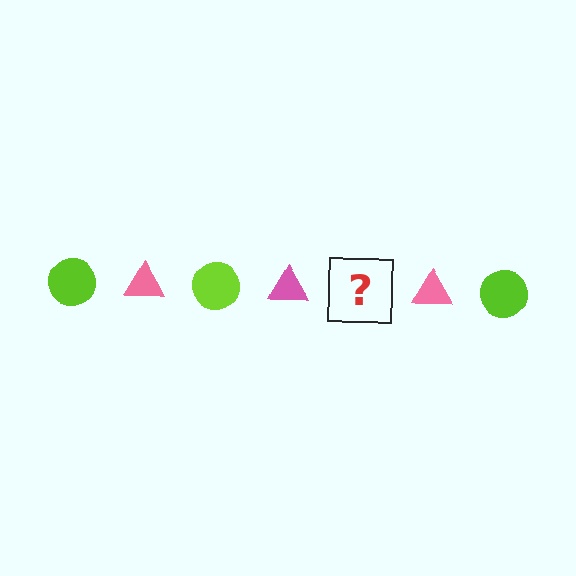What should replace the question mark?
The question mark should be replaced with a lime circle.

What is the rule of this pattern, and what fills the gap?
The rule is that the pattern alternates between lime circle and pink triangle. The gap should be filled with a lime circle.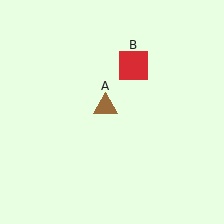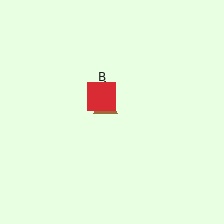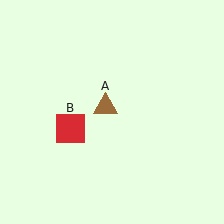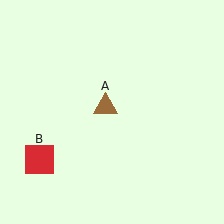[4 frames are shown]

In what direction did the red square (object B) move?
The red square (object B) moved down and to the left.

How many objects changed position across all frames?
1 object changed position: red square (object B).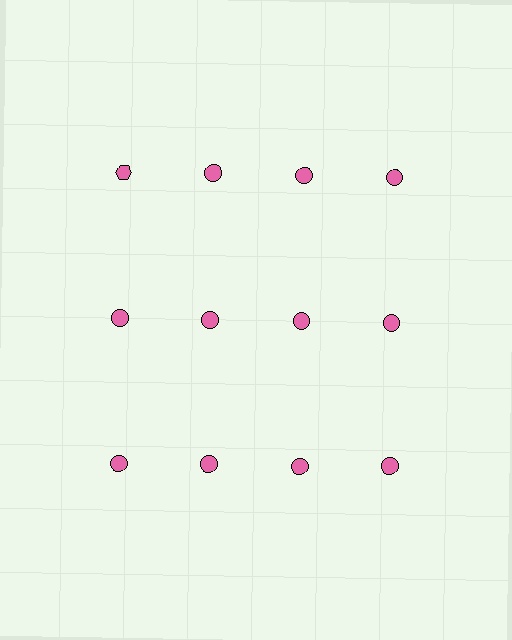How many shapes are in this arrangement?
There are 12 shapes arranged in a grid pattern.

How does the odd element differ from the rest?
It has a different shape: hexagon instead of circle.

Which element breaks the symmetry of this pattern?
The pink hexagon in the top row, leftmost column breaks the symmetry. All other shapes are pink circles.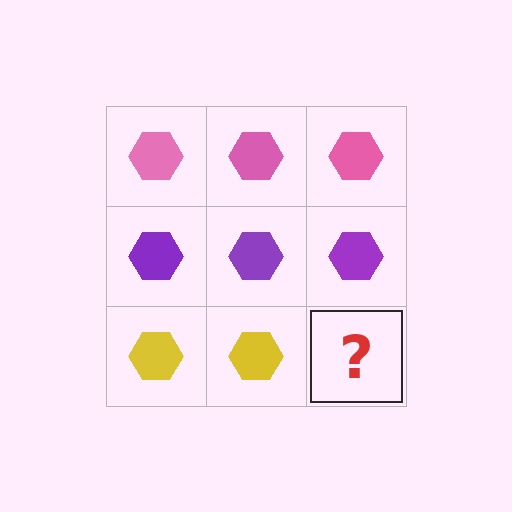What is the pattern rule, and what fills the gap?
The rule is that each row has a consistent color. The gap should be filled with a yellow hexagon.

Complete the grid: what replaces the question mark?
The question mark should be replaced with a yellow hexagon.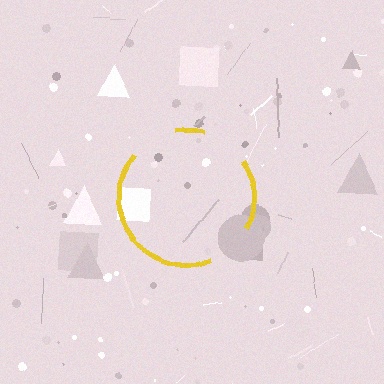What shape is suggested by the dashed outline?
The dashed outline suggests a circle.